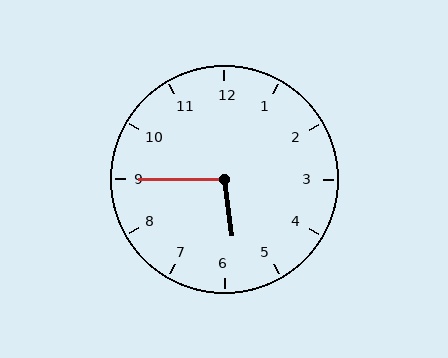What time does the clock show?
5:45.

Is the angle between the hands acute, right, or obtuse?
It is obtuse.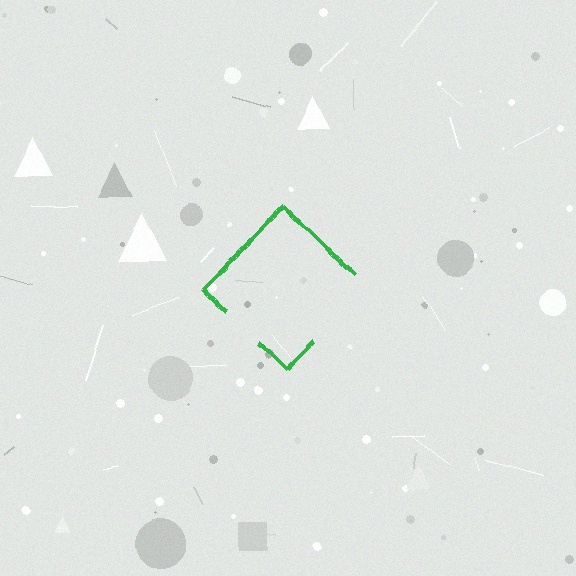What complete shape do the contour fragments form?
The contour fragments form a diamond.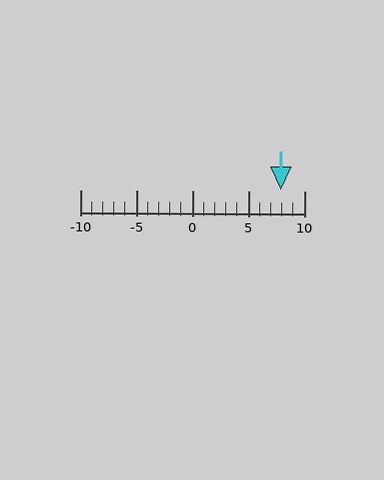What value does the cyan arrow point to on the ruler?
The cyan arrow points to approximately 8.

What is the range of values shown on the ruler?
The ruler shows values from -10 to 10.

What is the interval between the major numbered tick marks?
The major tick marks are spaced 5 units apart.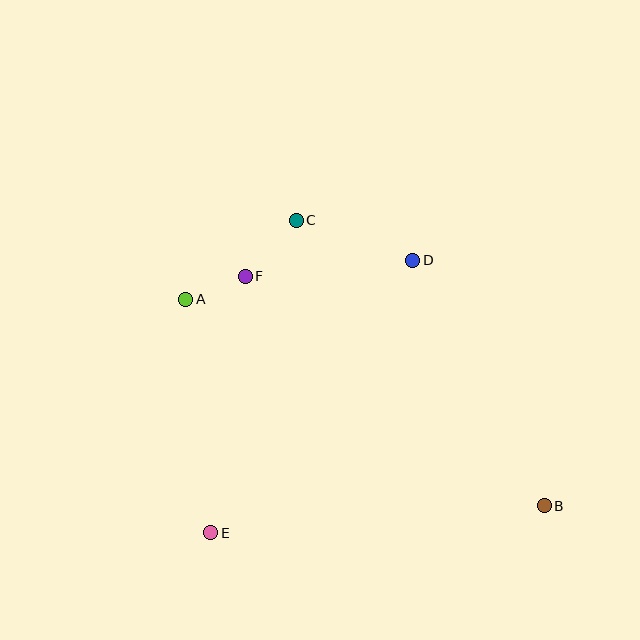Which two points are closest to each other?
Points A and F are closest to each other.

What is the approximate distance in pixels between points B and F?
The distance between B and F is approximately 377 pixels.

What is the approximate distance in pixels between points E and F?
The distance between E and F is approximately 259 pixels.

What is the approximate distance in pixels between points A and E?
The distance between A and E is approximately 234 pixels.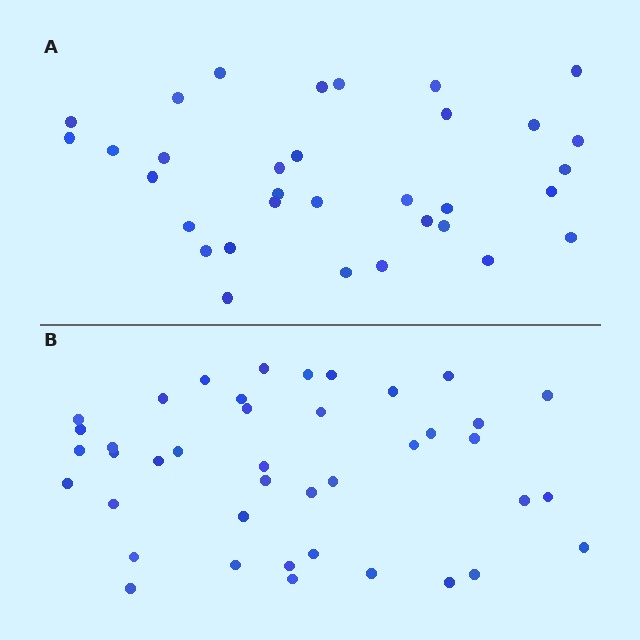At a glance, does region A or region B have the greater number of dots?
Region B (the bottom region) has more dots.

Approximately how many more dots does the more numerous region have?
Region B has roughly 8 or so more dots than region A.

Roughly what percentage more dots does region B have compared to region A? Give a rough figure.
About 25% more.